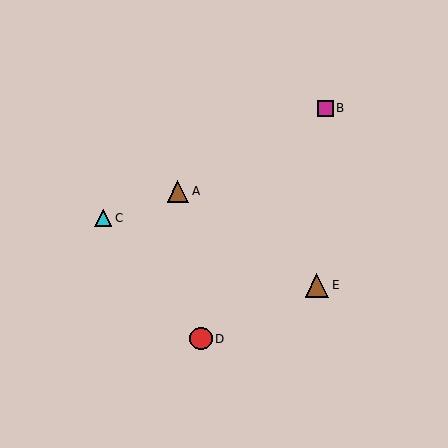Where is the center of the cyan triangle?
The center of the cyan triangle is at (103, 218).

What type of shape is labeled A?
Shape A is a brown triangle.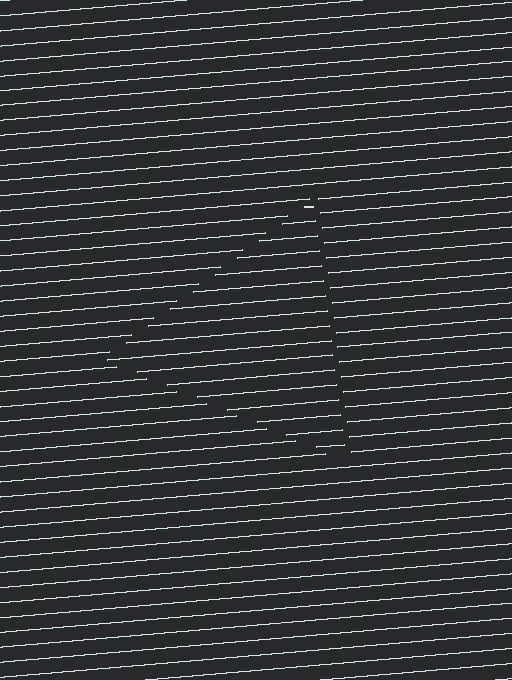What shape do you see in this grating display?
An illusory triangle. The interior of the shape contains the same grating, shifted by half a period — the contour is defined by the phase discontinuity where line-ends from the inner and outer gratings abut.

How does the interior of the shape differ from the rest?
The interior of the shape contains the same grating, shifted by half a period — the contour is defined by the phase discontinuity where line-ends from the inner and outer gratings abut.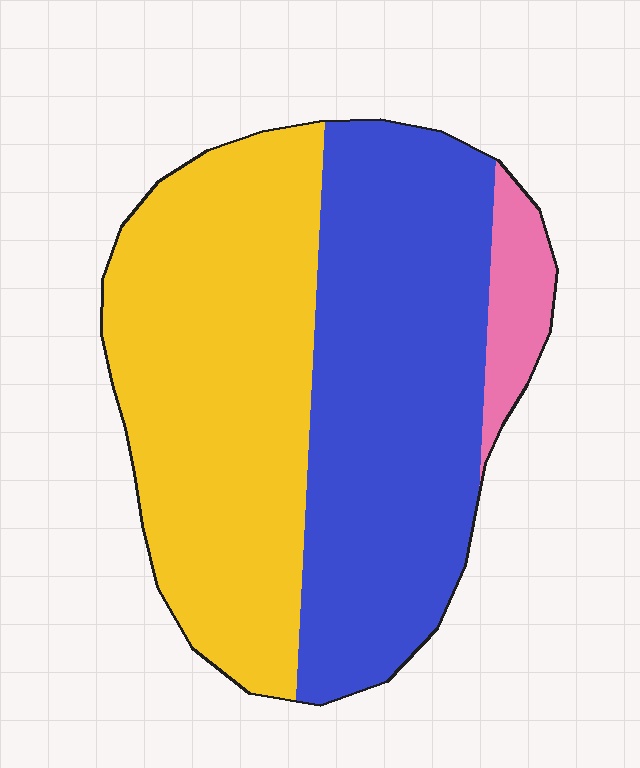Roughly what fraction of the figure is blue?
Blue takes up between a quarter and a half of the figure.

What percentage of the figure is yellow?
Yellow covers around 45% of the figure.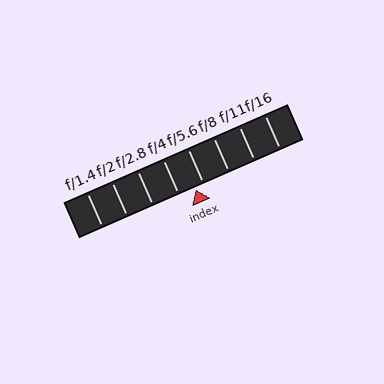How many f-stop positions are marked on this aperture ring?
There are 8 f-stop positions marked.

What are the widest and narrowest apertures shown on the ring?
The widest aperture shown is f/1.4 and the narrowest is f/16.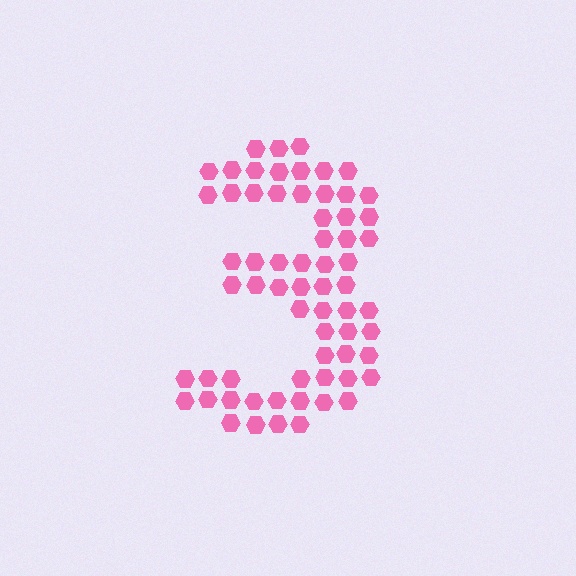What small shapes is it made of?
It is made of small hexagons.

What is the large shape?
The large shape is the digit 3.